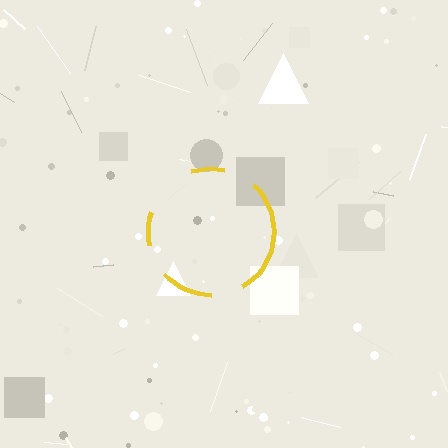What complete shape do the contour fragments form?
The contour fragments form a circle.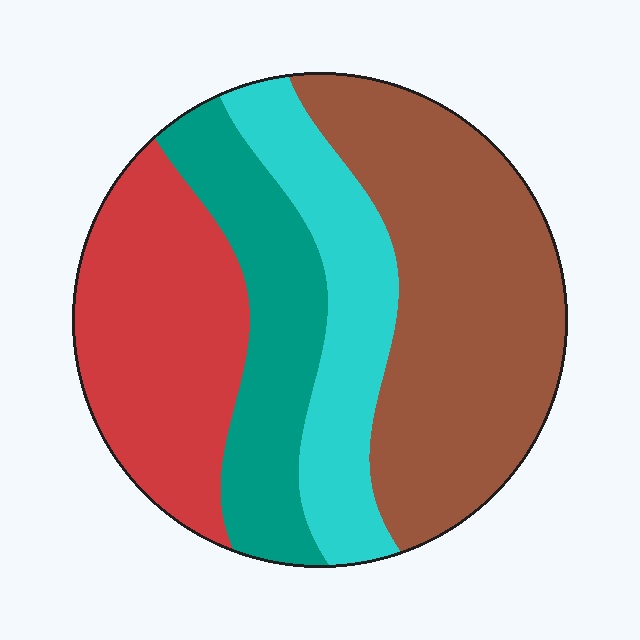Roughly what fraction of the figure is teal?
Teal takes up less than a quarter of the figure.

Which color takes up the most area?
Brown, at roughly 35%.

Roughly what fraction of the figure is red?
Red covers 25% of the figure.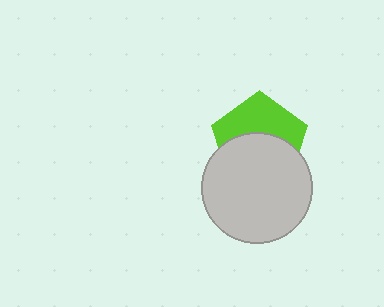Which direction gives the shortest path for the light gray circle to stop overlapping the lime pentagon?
Moving down gives the shortest separation.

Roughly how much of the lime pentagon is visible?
About half of it is visible (roughly 47%).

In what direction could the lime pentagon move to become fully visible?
The lime pentagon could move up. That would shift it out from behind the light gray circle entirely.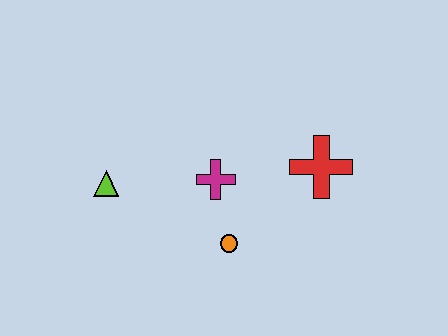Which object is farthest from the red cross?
The lime triangle is farthest from the red cross.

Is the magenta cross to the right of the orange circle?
No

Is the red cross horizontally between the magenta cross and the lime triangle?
No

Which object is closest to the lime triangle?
The magenta cross is closest to the lime triangle.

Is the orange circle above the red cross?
No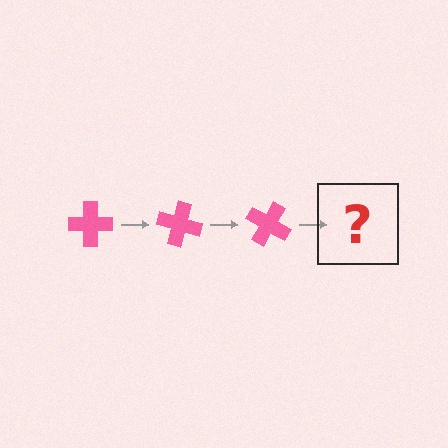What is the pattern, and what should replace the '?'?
The pattern is that the cross rotates 15 degrees each step. The '?' should be a pink cross rotated 45 degrees.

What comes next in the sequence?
The next element should be a pink cross rotated 45 degrees.